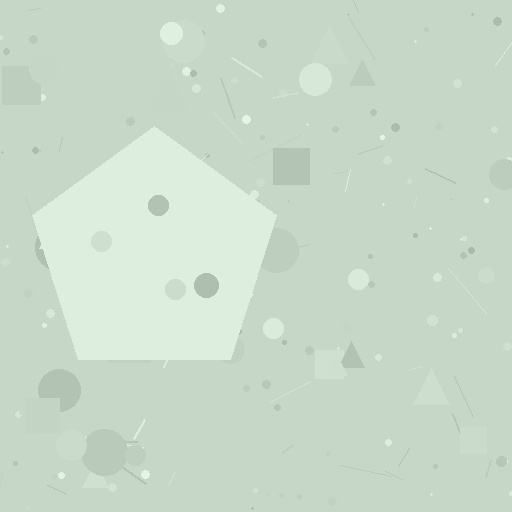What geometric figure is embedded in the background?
A pentagon is embedded in the background.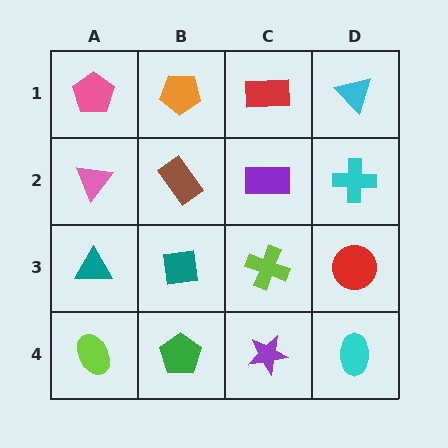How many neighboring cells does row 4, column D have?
2.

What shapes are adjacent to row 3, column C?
A purple rectangle (row 2, column C), a purple star (row 4, column C), a teal square (row 3, column B), a red circle (row 3, column D).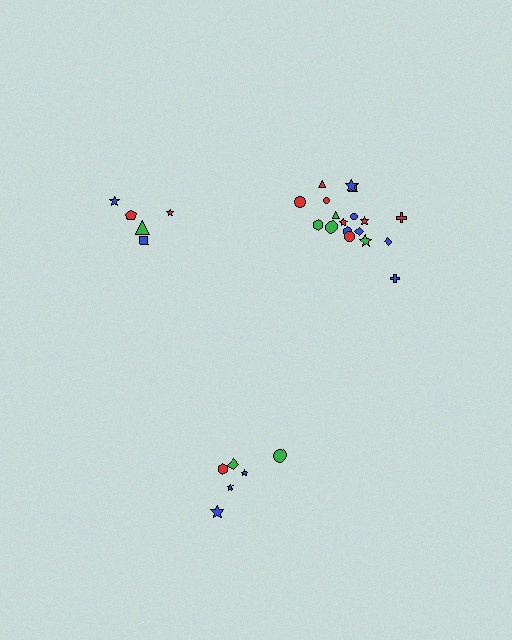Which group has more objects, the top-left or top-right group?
The top-right group.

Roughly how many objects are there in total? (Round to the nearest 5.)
Roughly 30 objects in total.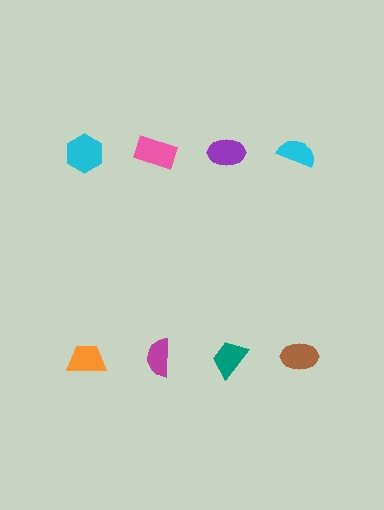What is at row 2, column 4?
A brown ellipse.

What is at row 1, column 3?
A purple ellipse.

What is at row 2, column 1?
An orange trapezoid.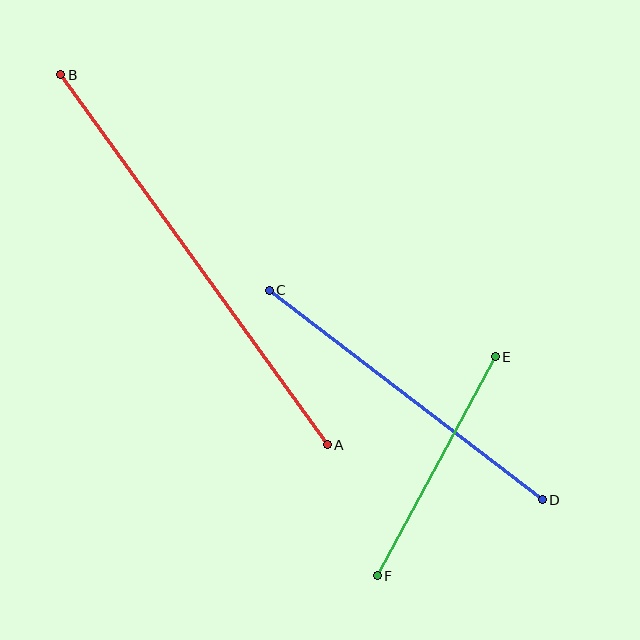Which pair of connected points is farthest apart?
Points A and B are farthest apart.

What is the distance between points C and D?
The distance is approximately 344 pixels.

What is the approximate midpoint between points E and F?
The midpoint is at approximately (436, 466) pixels.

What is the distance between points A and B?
The distance is approximately 456 pixels.